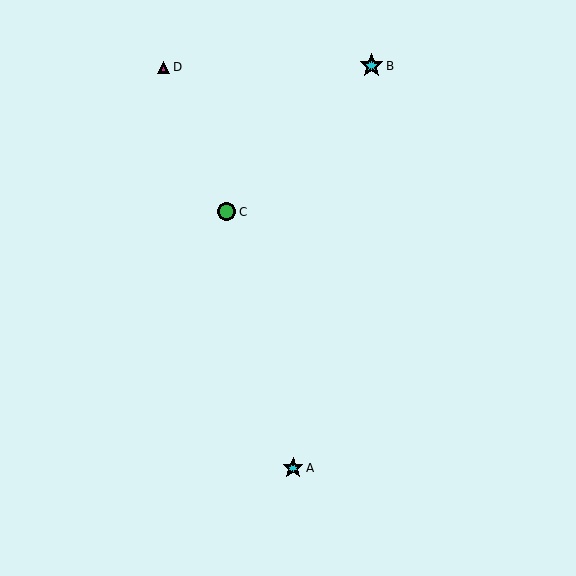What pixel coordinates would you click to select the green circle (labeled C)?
Click at (227, 212) to select the green circle C.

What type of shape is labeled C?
Shape C is a green circle.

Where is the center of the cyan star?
The center of the cyan star is at (293, 468).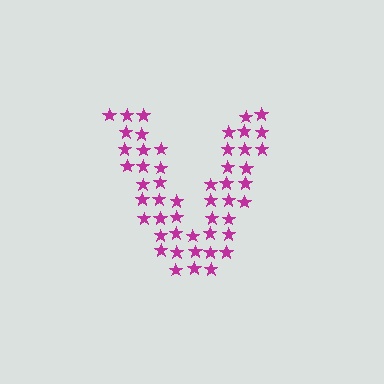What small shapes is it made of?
It is made of small stars.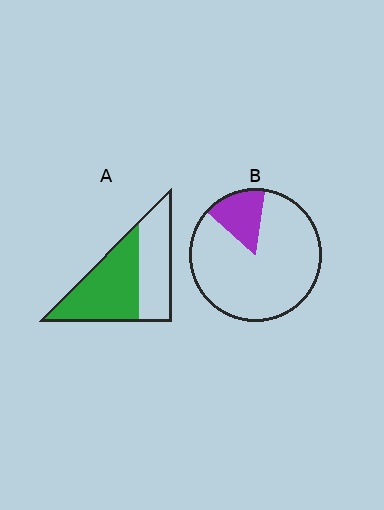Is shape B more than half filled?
No.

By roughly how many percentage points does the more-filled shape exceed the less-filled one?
By roughly 40 percentage points (A over B).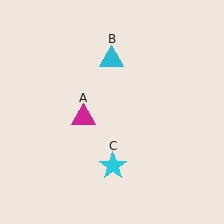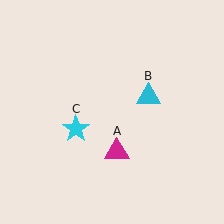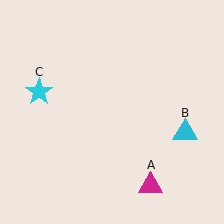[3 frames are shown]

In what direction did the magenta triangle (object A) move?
The magenta triangle (object A) moved down and to the right.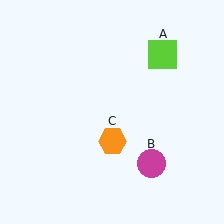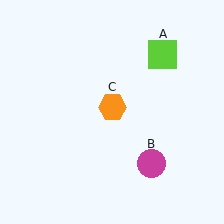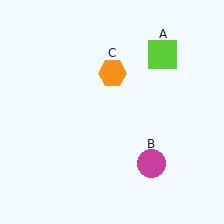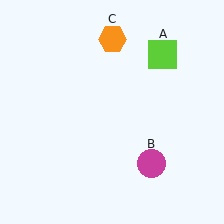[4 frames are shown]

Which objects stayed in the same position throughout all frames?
Lime square (object A) and magenta circle (object B) remained stationary.